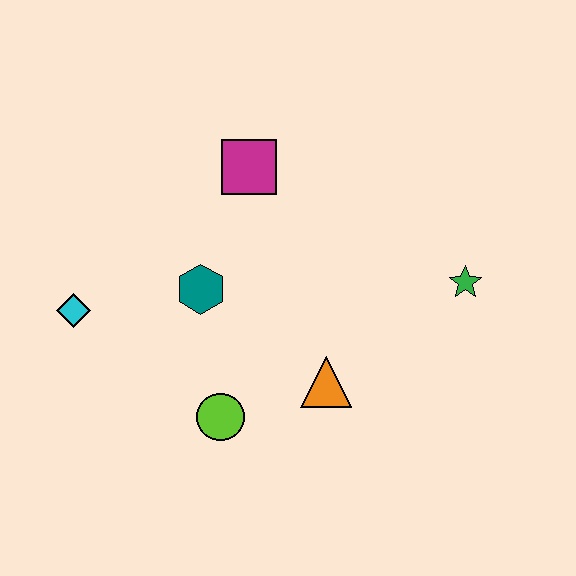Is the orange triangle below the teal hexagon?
Yes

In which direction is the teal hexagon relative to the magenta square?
The teal hexagon is below the magenta square.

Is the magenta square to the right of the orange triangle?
No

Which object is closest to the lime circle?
The orange triangle is closest to the lime circle.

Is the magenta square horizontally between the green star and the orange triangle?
No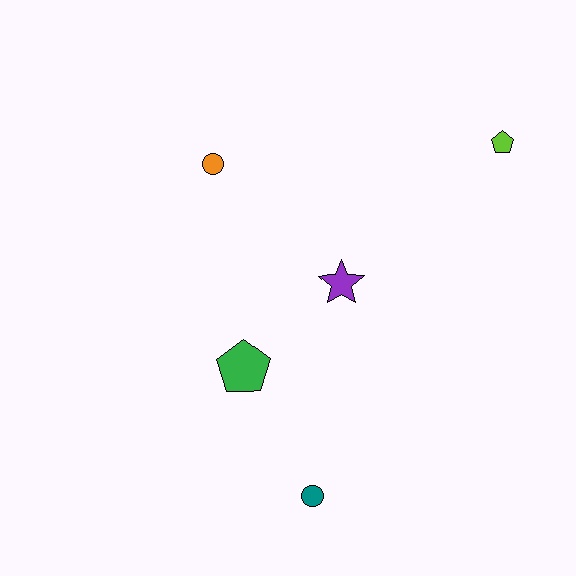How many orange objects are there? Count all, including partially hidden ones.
There is 1 orange object.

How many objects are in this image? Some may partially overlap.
There are 5 objects.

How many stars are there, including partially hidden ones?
There is 1 star.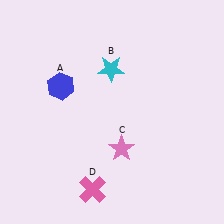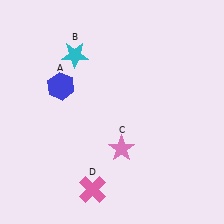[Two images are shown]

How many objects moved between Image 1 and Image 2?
1 object moved between the two images.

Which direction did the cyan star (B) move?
The cyan star (B) moved left.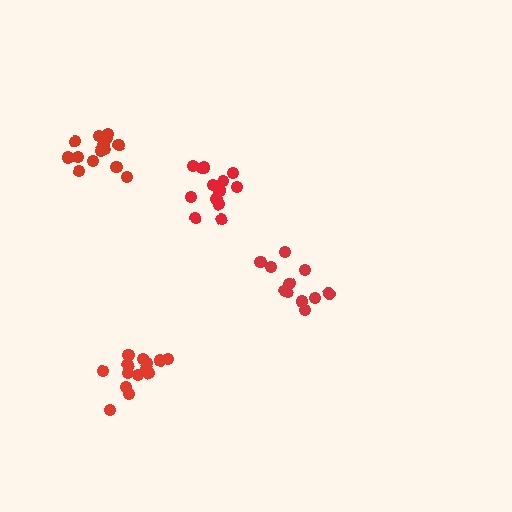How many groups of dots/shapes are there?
There are 4 groups.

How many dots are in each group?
Group 1: 15 dots, Group 2: 11 dots, Group 3: 15 dots, Group 4: 15 dots (56 total).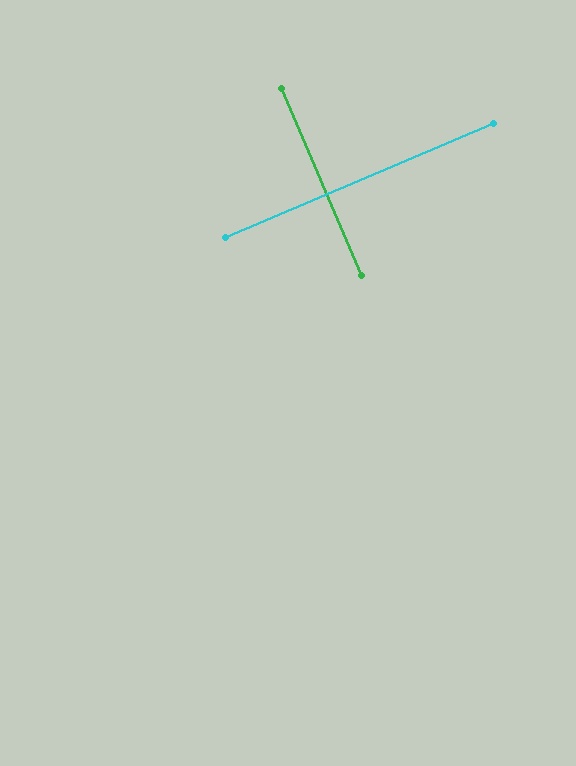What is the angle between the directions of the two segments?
Approximately 90 degrees.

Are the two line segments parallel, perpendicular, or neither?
Perpendicular — they meet at approximately 90°.